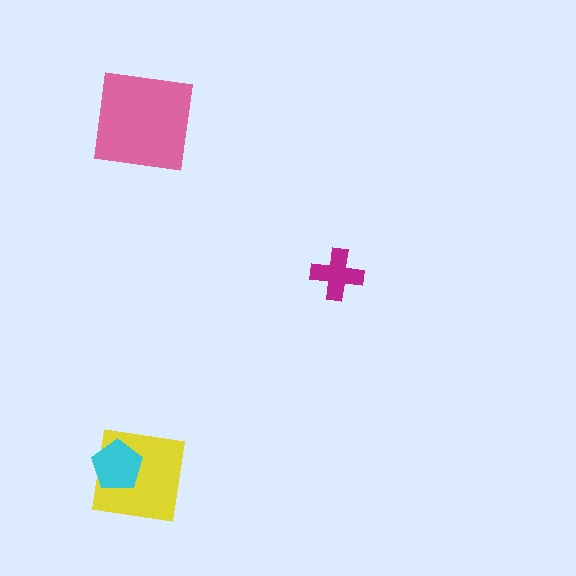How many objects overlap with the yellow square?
1 object overlaps with the yellow square.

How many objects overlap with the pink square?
0 objects overlap with the pink square.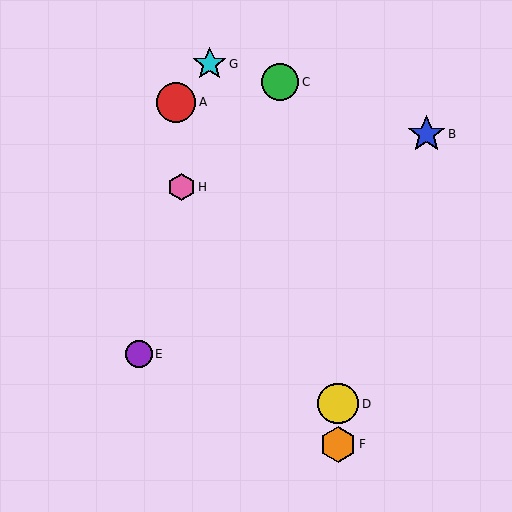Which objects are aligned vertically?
Objects D, F are aligned vertically.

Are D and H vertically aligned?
No, D is at x≈338 and H is at x≈181.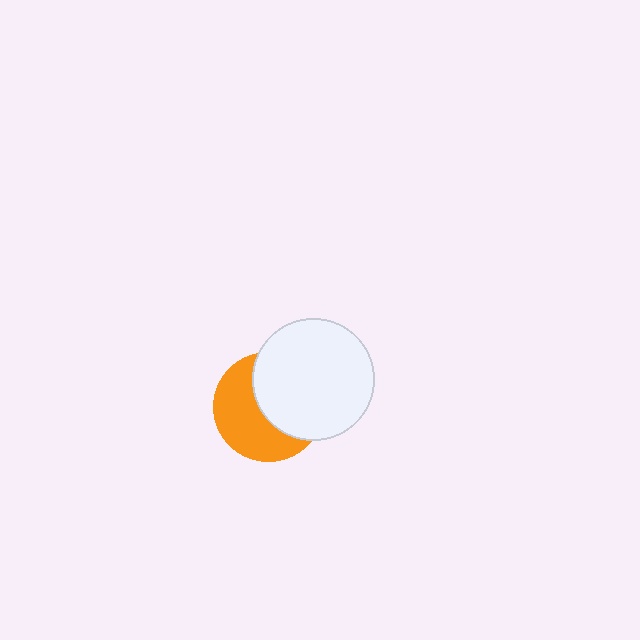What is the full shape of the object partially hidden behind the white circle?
The partially hidden object is an orange circle.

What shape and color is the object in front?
The object in front is a white circle.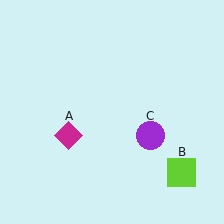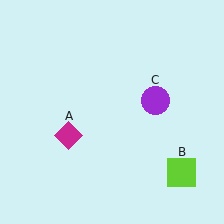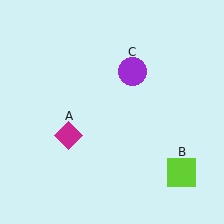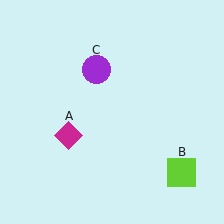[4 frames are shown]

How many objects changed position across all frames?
1 object changed position: purple circle (object C).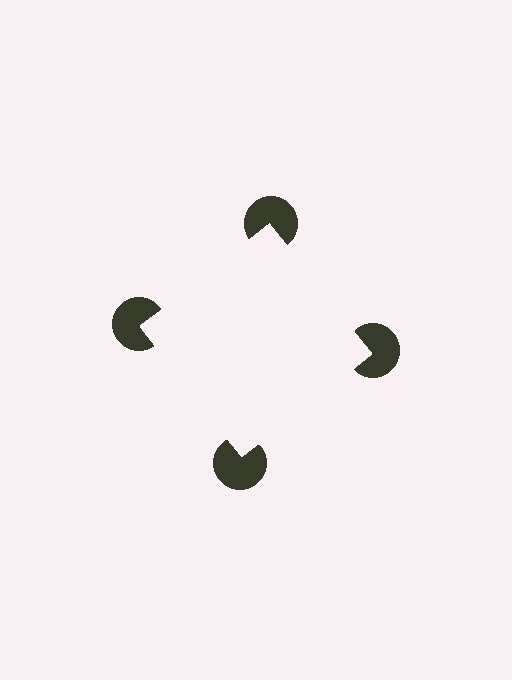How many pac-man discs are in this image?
There are 4 — one at each vertex of the illusory square.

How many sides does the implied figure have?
4 sides.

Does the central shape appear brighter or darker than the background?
It typically appears slightly brighter than the background, even though no actual brightness change is drawn.